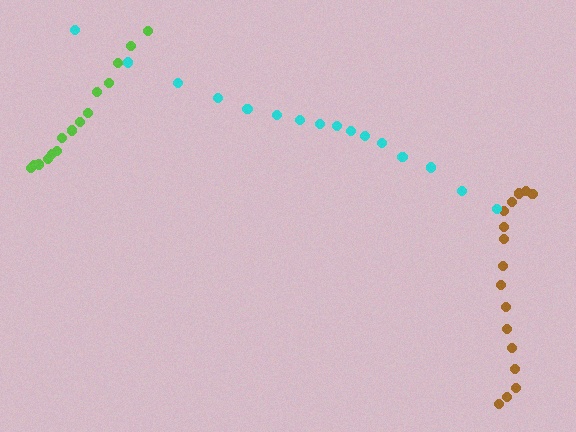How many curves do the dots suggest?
There are 3 distinct paths.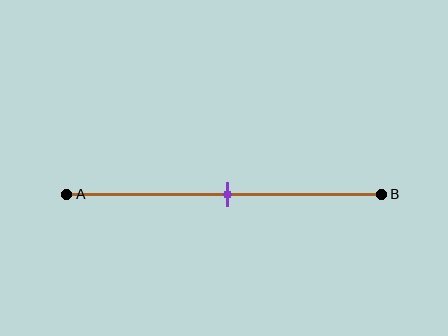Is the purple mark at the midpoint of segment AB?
Yes, the mark is approximately at the midpoint.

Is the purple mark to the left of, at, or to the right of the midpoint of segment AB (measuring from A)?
The purple mark is approximately at the midpoint of segment AB.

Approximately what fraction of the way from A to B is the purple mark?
The purple mark is approximately 50% of the way from A to B.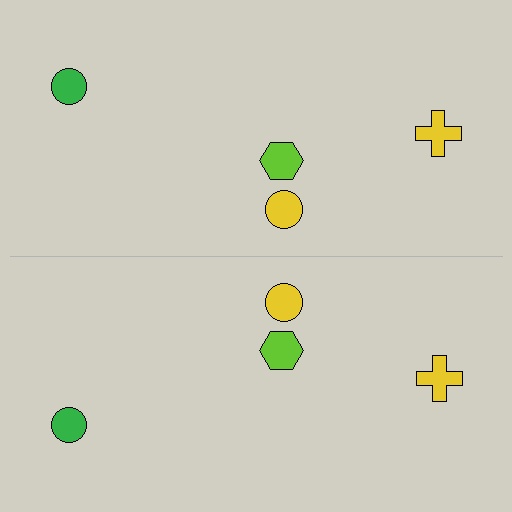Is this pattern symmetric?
Yes, this pattern has bilateral (reflection) symmetry.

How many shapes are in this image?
There are 8 shapes in this image.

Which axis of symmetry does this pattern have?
The pattern has a horizontal axis of symmetry running through the center of the image.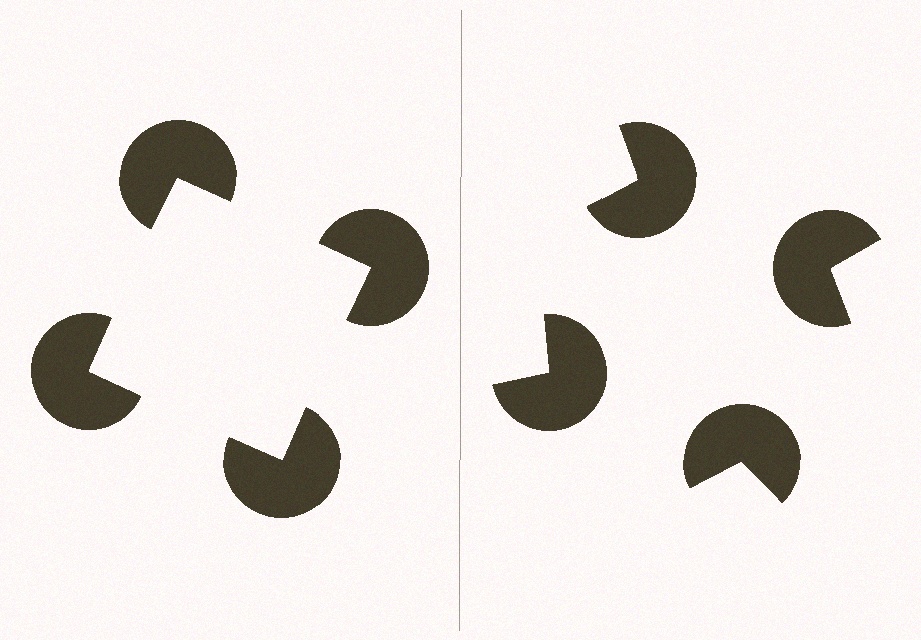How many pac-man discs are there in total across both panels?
8 — 4 on each side.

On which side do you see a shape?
An illusory square appears on the left side. On the right side the wedge cuts are rotated, so no coherent shape forms.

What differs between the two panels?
The pac-man discs are positioned identically on both sides; only the wedge orientations differ. On the left they align to a square; on the right they are misaligned.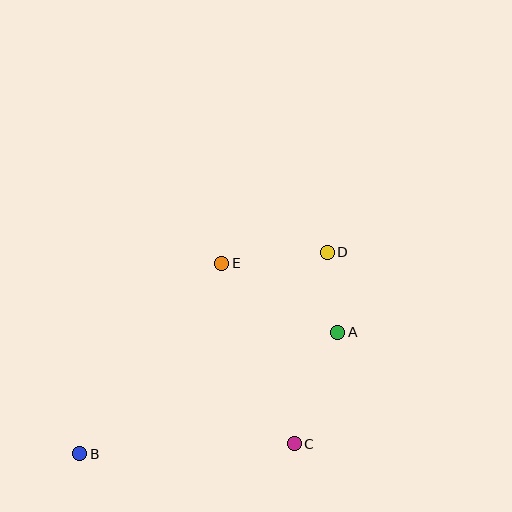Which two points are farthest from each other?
Points B and D are farthest from each other.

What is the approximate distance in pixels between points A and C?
The distance between A and C is approximately 120 pixels.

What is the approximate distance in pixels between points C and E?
The distance between C and E is approximately 194 pixels.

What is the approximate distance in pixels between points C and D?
The distance between C and D is approximately 194 pixels.